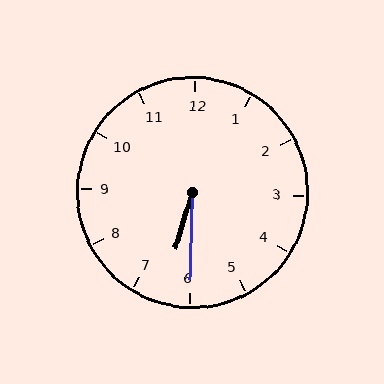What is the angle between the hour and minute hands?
Approximately 15 degrees.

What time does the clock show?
6:30.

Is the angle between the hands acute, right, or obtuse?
It is acute.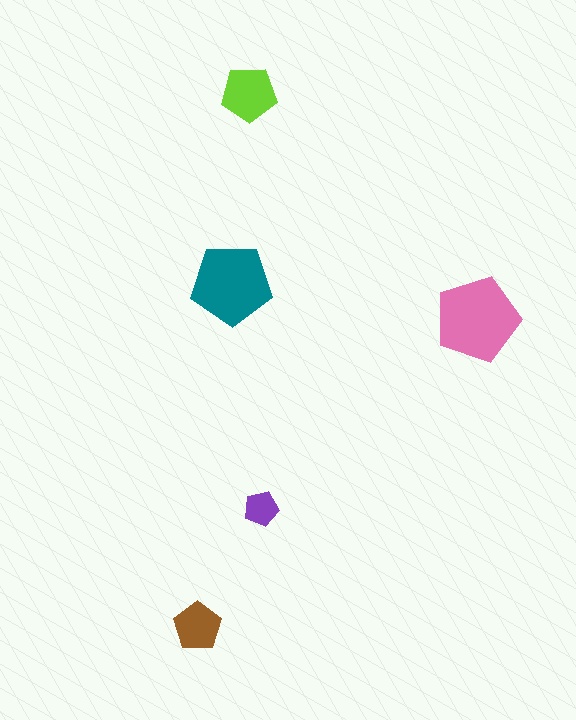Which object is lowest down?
The brown pentagon is bottommost.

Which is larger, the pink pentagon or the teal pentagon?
The pink one.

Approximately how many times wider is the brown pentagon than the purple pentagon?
About 1.5 times wider.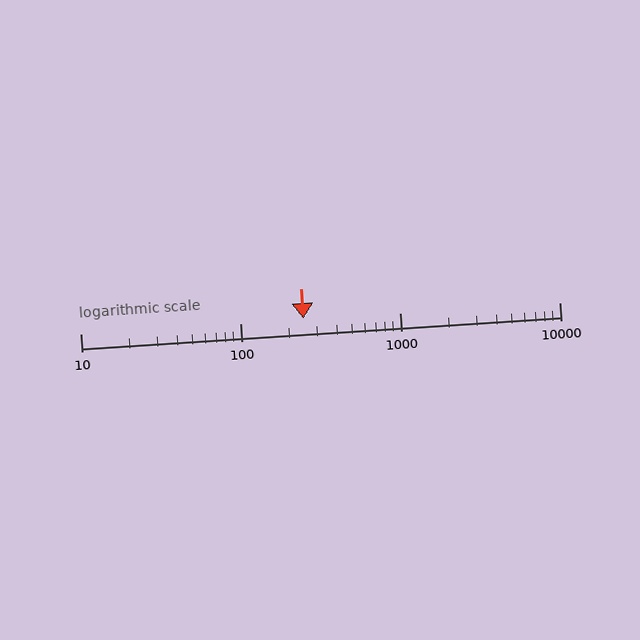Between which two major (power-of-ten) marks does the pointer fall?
The pointer is between 100 and 1000.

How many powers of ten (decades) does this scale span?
The scale spans 3 decades, from 10 to 10000.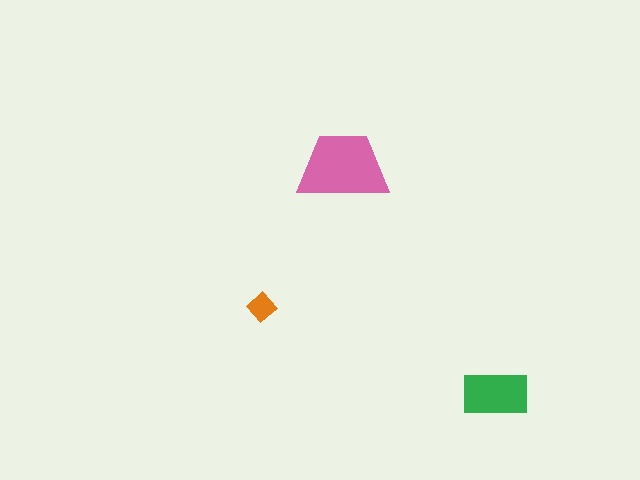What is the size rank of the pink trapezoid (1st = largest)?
1st.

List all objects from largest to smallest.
The pink trapezoid, the green rectangle, the orange diamond.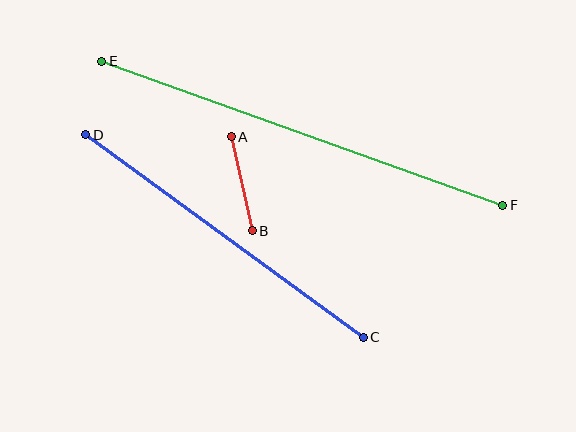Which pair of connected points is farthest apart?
Points E and F are farthest apart.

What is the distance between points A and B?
The distance is approximately 96 pixels.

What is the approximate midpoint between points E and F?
The midpoint is at approximately (302, 133) pixels.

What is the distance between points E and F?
The distance is approximately 426 pixels.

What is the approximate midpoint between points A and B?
The midpoint is at approximately (242, 184) pixels.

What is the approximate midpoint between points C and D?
The midpoint is at approximately (225, 236) pixels.